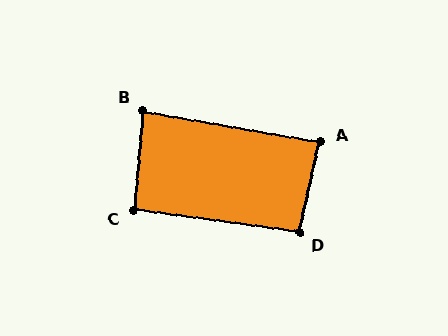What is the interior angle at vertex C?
Approximately 93 degrees (approximately right).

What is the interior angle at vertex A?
Approximately 87 degrees (approximately right).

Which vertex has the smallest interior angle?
B, at approximately 85 degrees.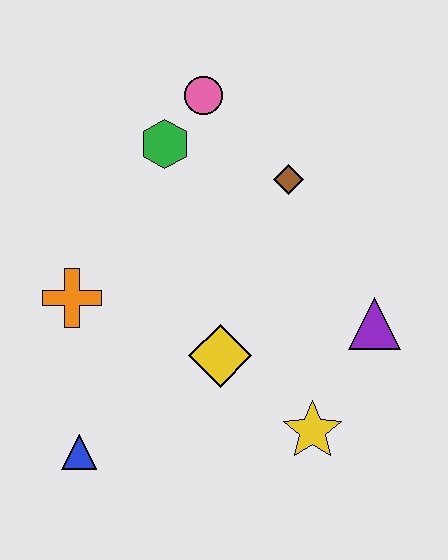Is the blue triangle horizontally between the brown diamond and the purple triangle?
No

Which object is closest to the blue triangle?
The orange cross is closest to the blue triangle.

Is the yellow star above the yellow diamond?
No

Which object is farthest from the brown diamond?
The blue triangle is farthest from the brown diamond.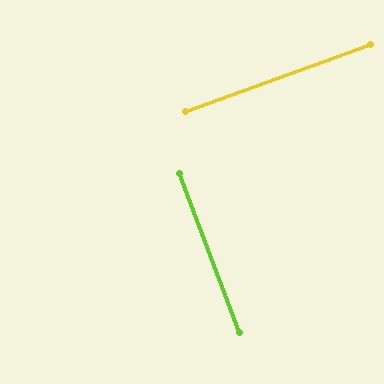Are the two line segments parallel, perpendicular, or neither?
Perpendicular — they meet at approximately 89°.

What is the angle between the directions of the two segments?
Approximately 89 degrees.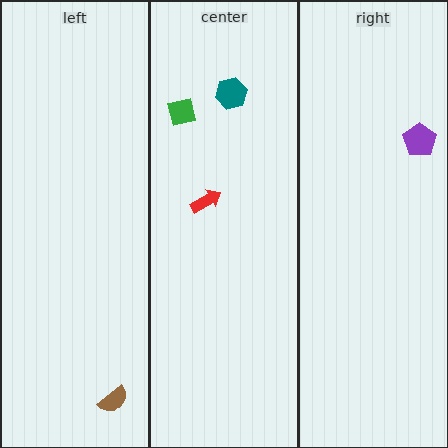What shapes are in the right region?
The purple pentagon.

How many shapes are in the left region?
1.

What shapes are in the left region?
The brown semicircle.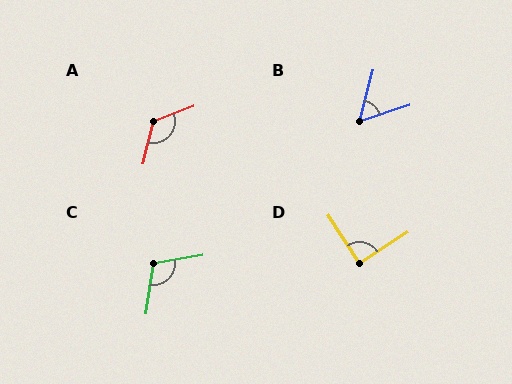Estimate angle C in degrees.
Approximately 109 degrees.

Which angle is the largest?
A, at approximately 125 degrees.